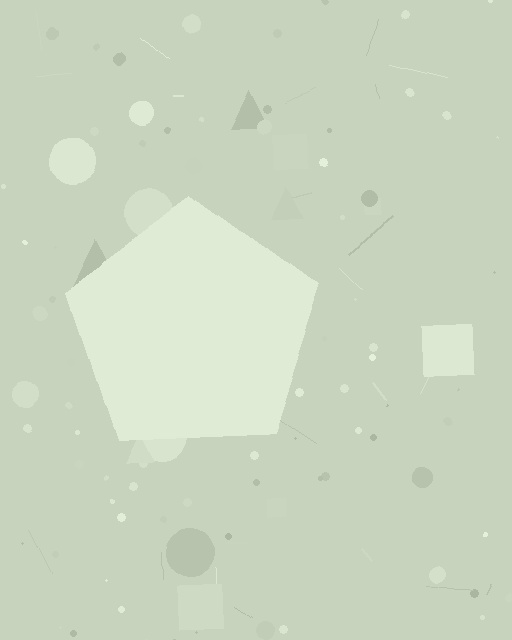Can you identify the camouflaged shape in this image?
The camouflaged shape is a pentagon.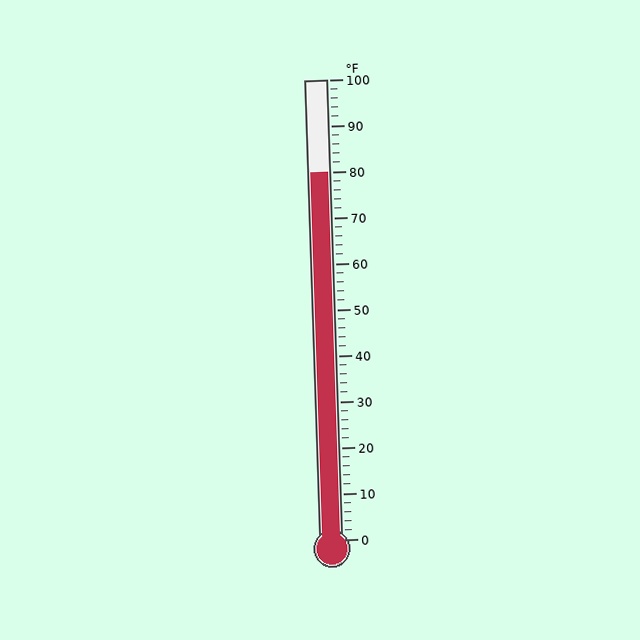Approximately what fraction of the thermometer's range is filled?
The thermometer is filled to approximately 80% of its range.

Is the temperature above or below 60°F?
The temperature is above 60°F.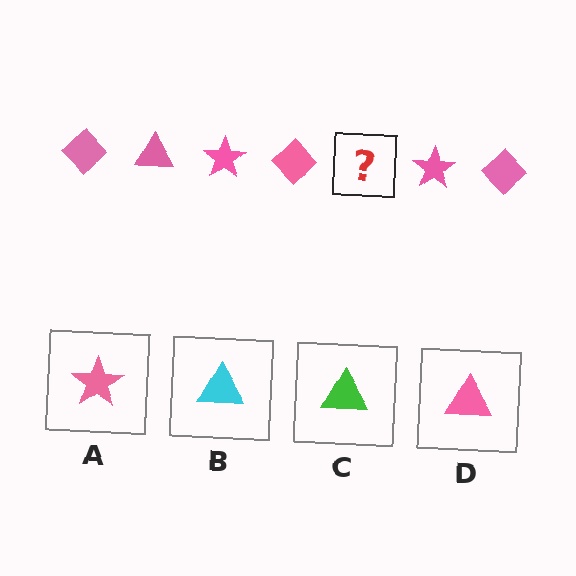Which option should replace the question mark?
Option D.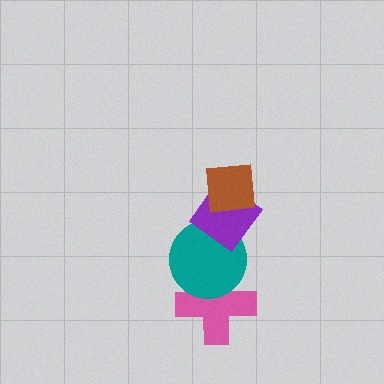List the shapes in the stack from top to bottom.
From top to bottom: the brown square, the purple diamond, the teal circle, the pink cross.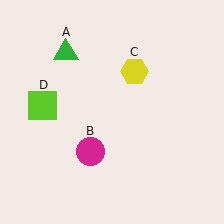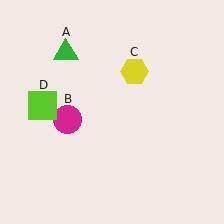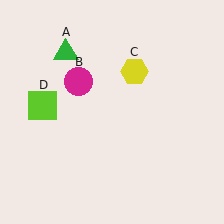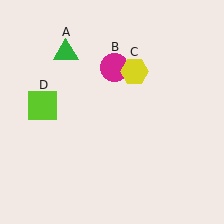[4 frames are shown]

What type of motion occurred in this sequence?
The magenta circle (object B) rotated clockwise around the center of the scene.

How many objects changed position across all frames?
1 object changed position: magenta circle (object B).